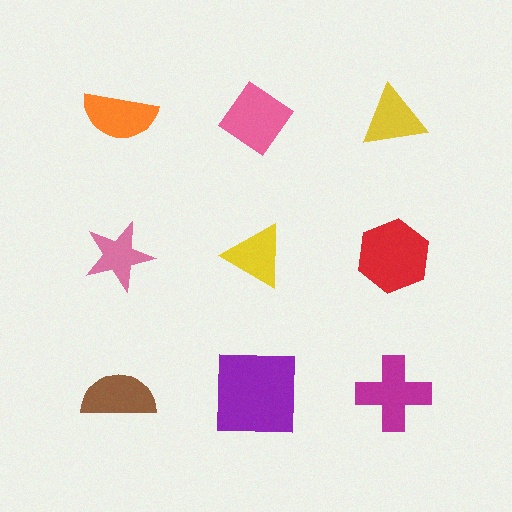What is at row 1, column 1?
An orange semicircle.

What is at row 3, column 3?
A magenta cross.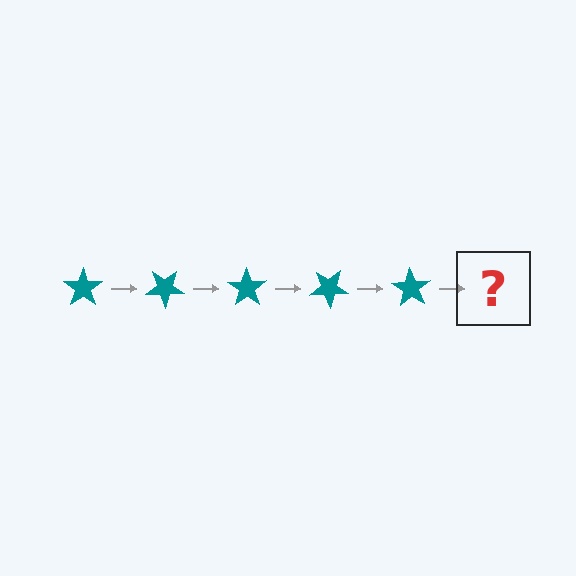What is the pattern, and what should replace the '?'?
The pattern is that the star rotates 35 degrees each step. The '?' should be a teal star rotated 175 degrees.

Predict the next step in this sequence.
The next step is a teal star rotated 175 degrees.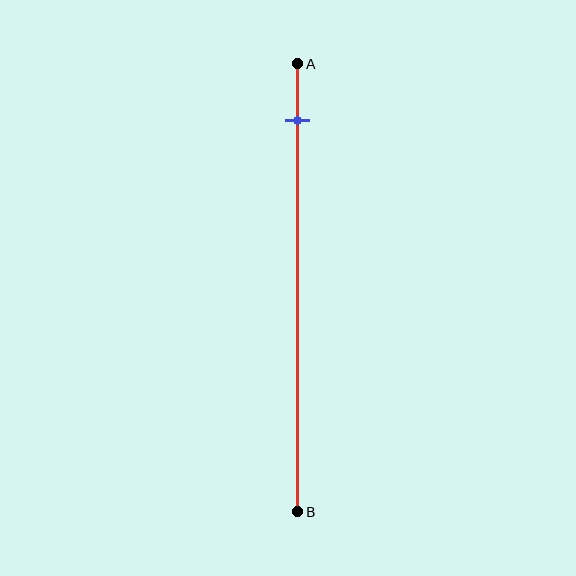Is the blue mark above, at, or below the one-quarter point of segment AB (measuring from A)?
The blue mark is above the one-quarter point of segment AB.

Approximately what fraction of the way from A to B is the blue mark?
The blue mark is approximately 15% of the way from A to B.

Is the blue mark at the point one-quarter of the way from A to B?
No, the mark is at about 15% from A, not at the 25% one-quarter point.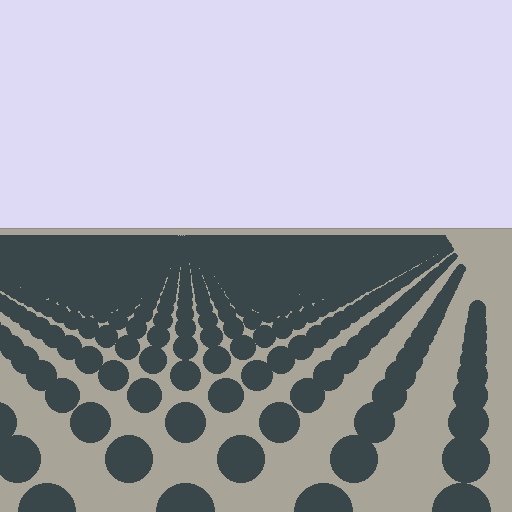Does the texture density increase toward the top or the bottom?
Density increases toward the top.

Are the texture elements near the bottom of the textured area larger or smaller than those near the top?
Larger. Near the bottom, elements are closer to the viewer and appear at a bigger on-screen size.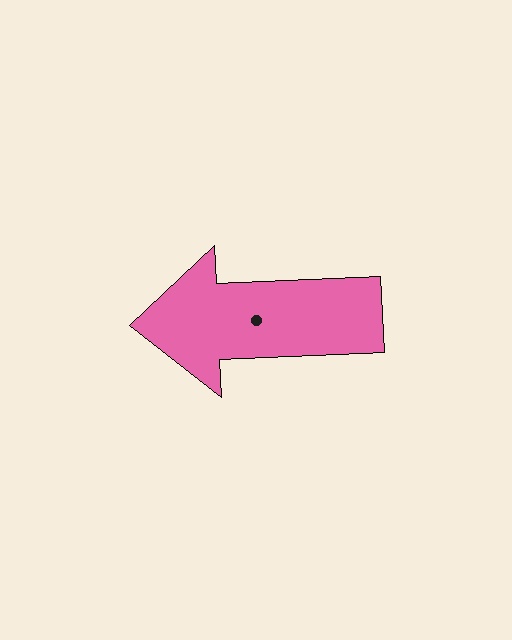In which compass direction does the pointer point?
West.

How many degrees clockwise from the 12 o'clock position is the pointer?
Approximately 267 degrees.